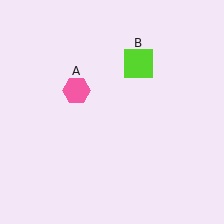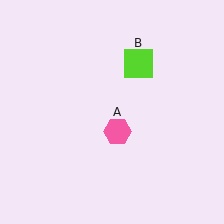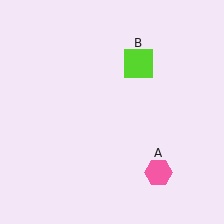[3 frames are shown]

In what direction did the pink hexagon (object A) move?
The pink hexagon (object A) moved down and to the right.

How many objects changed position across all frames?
1 object changed position: pink hexagon (object A).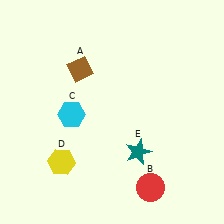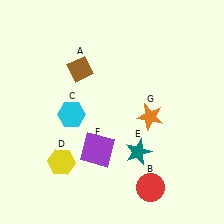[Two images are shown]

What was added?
A purple square (F), an orange star (G) were added in Image 2.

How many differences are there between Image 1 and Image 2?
There are 2 differences between the two images.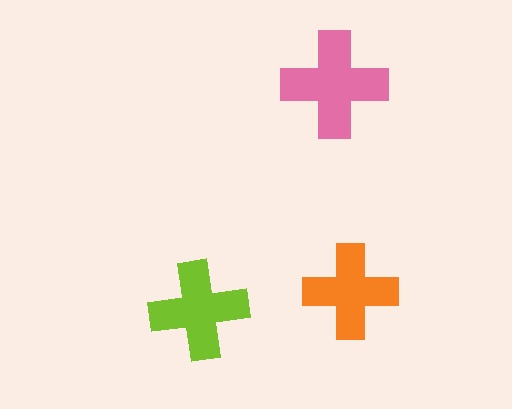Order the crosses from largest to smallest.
the pink one, the lime one, the orange one.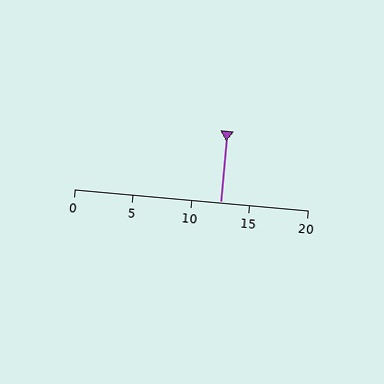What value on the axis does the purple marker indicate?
The marker indicates approximately 12.5.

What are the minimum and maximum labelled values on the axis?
The axis runs from 0 to 20.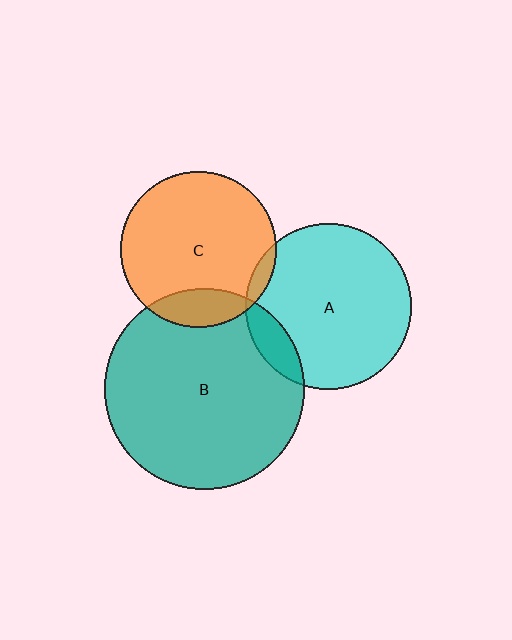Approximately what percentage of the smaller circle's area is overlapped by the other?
Approximately 15%.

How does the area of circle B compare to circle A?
Approximately 1.5 times.